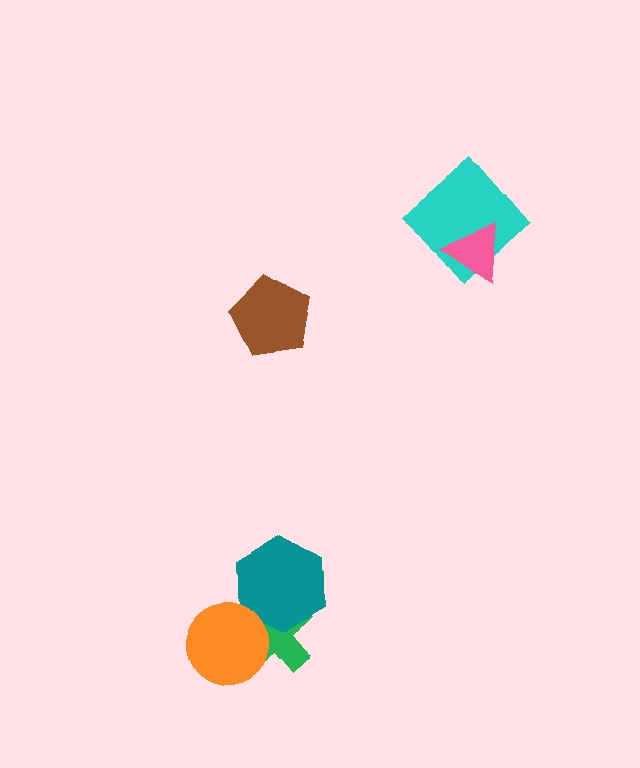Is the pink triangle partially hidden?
No, no other shape covers it.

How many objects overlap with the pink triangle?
1 object overlaps with the pink triangle.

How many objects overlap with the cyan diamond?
1 object overlaps with the cyan diamond.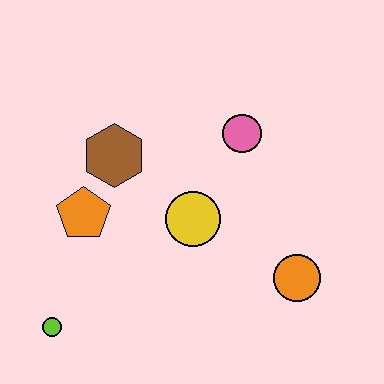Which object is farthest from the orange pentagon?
The orange circle is farthest from the orange pentagon.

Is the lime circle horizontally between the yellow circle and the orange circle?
No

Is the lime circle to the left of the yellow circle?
Yes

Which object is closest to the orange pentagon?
The brown hexagon is closest to the orange pentagon.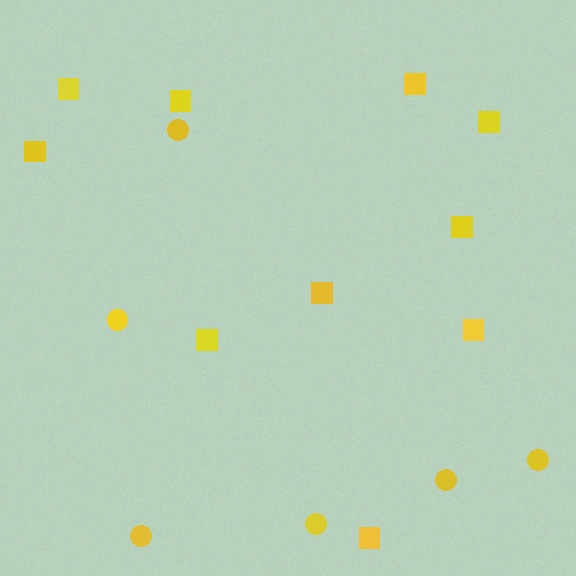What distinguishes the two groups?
There are 2 groups: one group of circles (6) and one group of squares (10).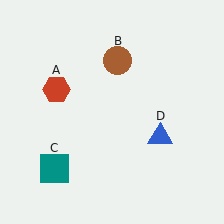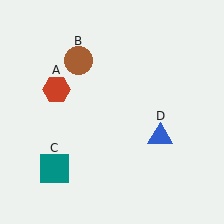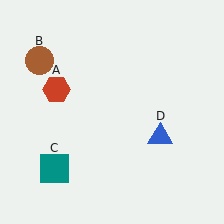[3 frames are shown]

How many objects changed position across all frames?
1 object changed position: brown circle (object B).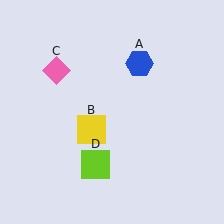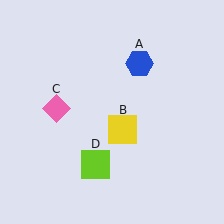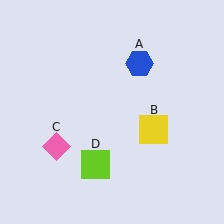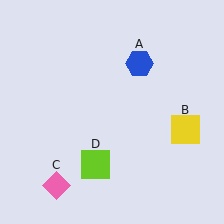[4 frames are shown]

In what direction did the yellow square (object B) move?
The yellow square (object B) moved right.